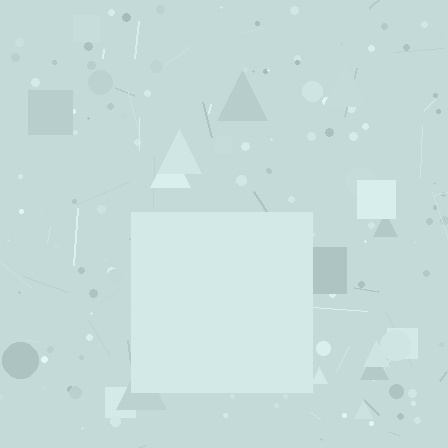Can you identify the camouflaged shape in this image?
The camouflaged shape is a square.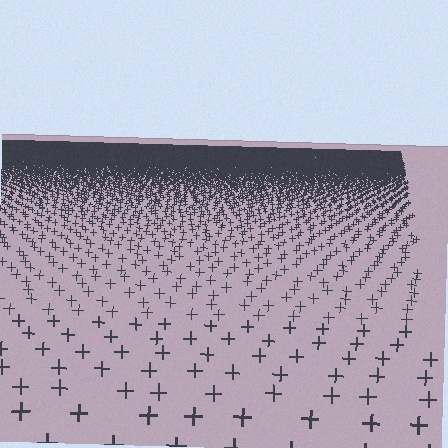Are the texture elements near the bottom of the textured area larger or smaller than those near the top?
Larger. Near the bottom, elements are closer to the viewer and appear at a bigger on-screen size.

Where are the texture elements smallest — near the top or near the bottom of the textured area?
Near the top.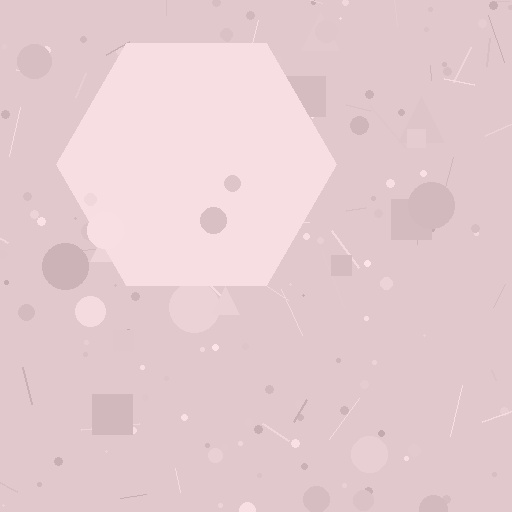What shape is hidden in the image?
A hexagon is hidden in the image.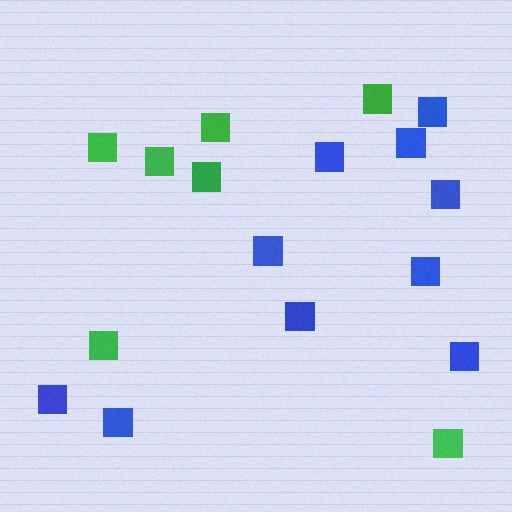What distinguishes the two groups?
There are 2 groups: one group of green squares (7) and one group of blue squares (10).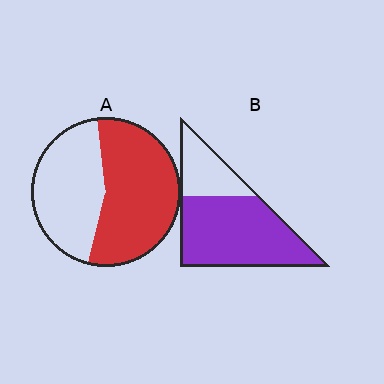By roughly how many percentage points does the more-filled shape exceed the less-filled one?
By roughly 15 percentage points (B over A).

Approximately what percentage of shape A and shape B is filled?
A is approximately 55% and B is approximately 70%.